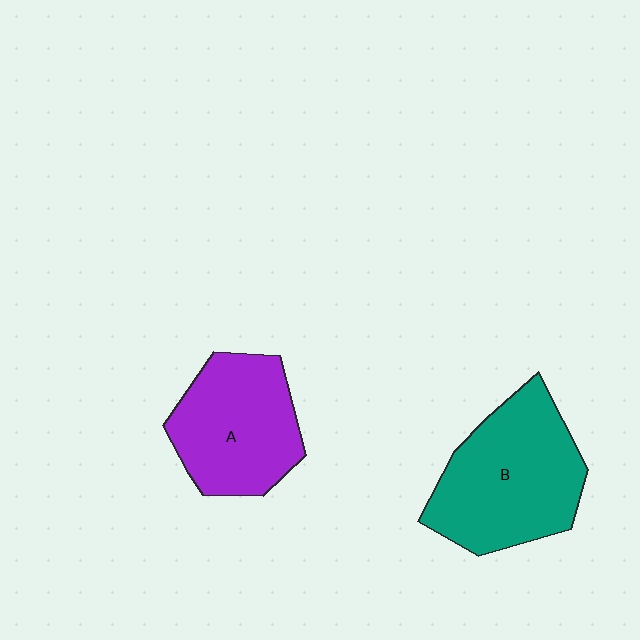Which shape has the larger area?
Shape B (teal).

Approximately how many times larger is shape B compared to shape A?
Approximately 1.2 times.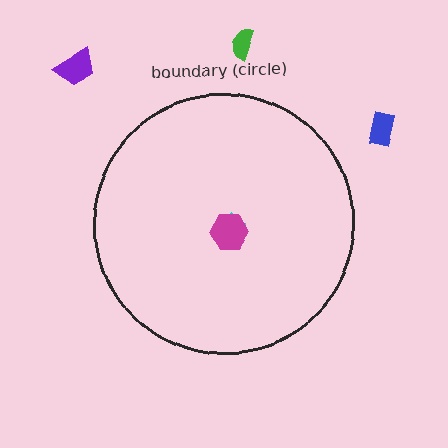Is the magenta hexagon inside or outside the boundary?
Inside.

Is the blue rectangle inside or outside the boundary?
Outside.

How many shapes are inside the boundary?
2 inside, 3 outside.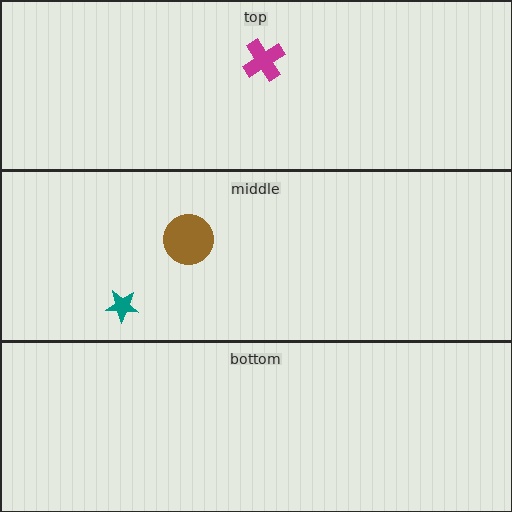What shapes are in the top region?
The magenta cross.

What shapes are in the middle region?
The teal star, the brown circle.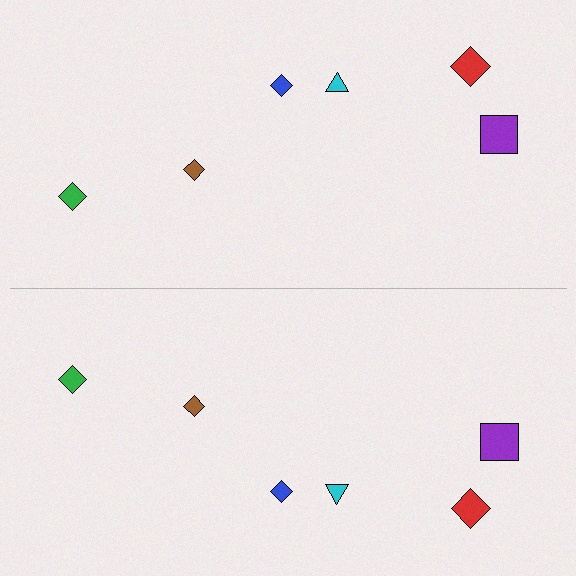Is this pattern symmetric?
Yes, this pattern has bilateral (reflection) symmetry.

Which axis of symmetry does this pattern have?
The pattern has a horizontal axis of symmetry running through the center of the image.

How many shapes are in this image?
There are 12 shapes in this image.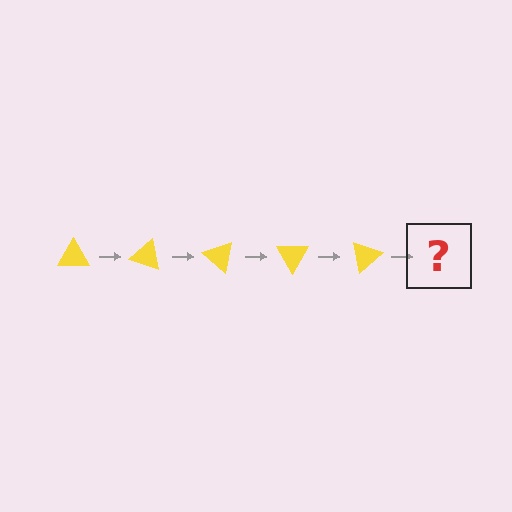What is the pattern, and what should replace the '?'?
The pattern is that the triangle rotates 20 degrees each step. The '?' should be a yellow triangle rotated 100 degrees.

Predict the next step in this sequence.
The next step is a yellow triangle rotated 100 degrees.